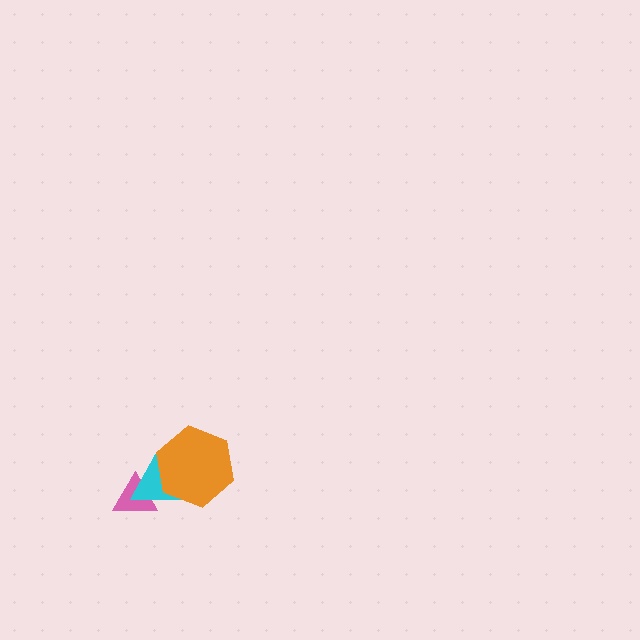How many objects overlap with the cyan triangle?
2 objects overlap with the cyan triangle.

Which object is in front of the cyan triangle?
The orange hexagon is in front of the cyan triangle.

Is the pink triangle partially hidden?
Yes, it is partially covered by another shape.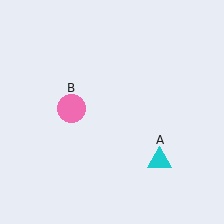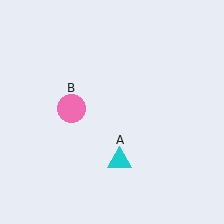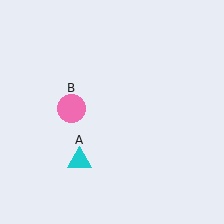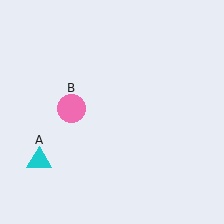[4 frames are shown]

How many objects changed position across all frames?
1 object changed position: cyan triangle (object A).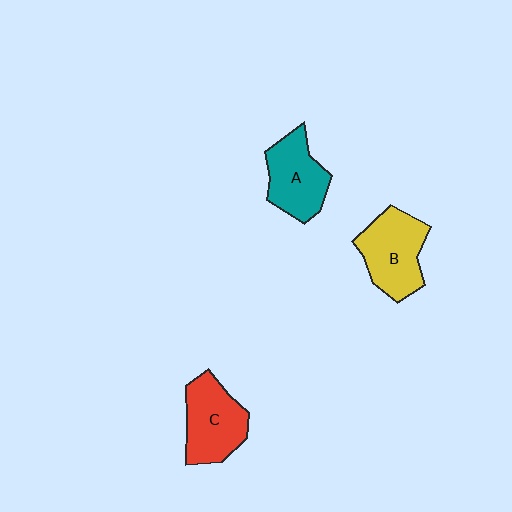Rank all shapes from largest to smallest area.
From largest to smallest: B (yellow), C (red), A (teal).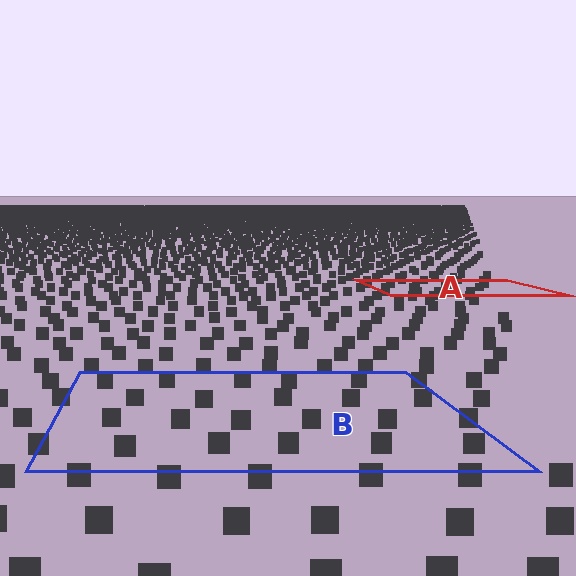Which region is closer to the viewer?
Region B is closer. The texture elements there are larger and more spread out.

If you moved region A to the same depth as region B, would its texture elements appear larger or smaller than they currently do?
They would appear larger. At a closer depth, the same texture elements are projected at a bigger on-screen size.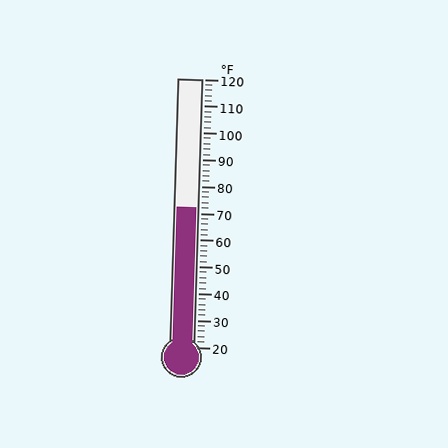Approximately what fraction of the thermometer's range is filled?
The thermometer is filled to approximately 50% of its range.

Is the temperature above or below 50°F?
The temperature is above 50°F.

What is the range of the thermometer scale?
The thermometer scale ranges from 20°F to 120°F.